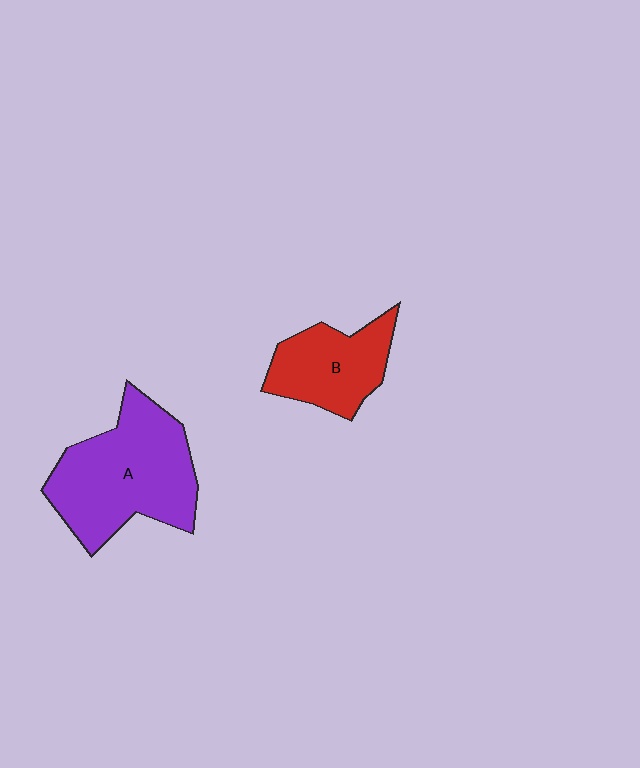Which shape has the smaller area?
Shape B (red).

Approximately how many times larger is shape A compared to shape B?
Approximately 1.7 times.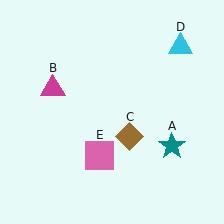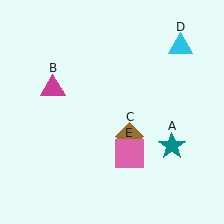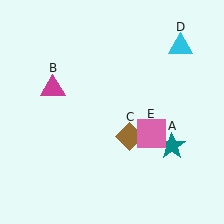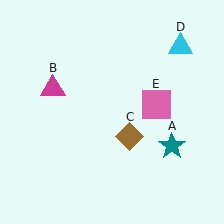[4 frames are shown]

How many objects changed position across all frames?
1 object changed position: pink square (object E).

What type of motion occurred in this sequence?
The pink square (object E) rotated counterclockwise around the center of the scene.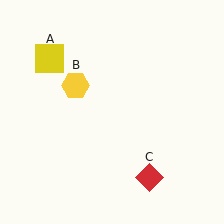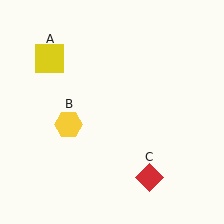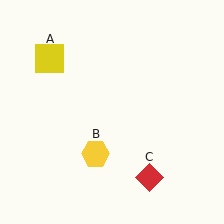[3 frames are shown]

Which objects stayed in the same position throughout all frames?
Yellow square (object A) and red diamond (object C) remained stationary.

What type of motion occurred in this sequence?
The yellow hexagon (object B) rotated counterclockwise around the center of the scene.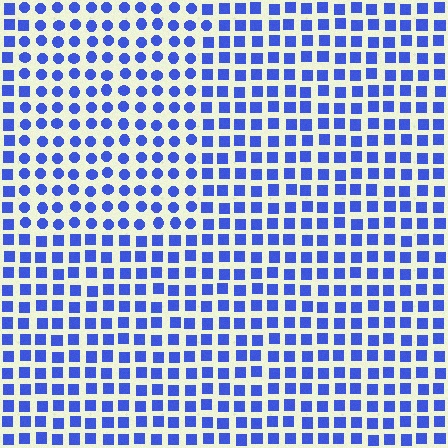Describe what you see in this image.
The image is filled with small blue elements arranged in a uniform grid. A rectangle-shaped region contains circles, while the surrounding area contains squares. The boundary is defined purely by the change in element shape.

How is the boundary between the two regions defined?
The boundary is defined by a change in element shape: circles inside vs. squares outside. All elements share the same color and spacing.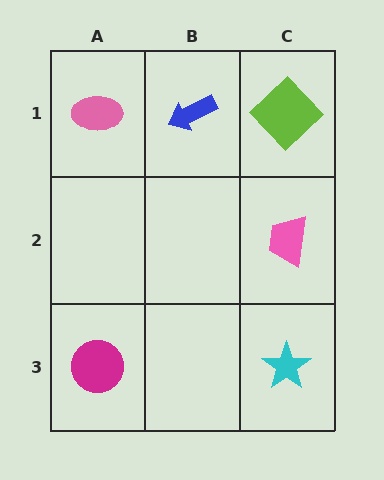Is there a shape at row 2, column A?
No, that cell is empty.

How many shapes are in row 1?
3 shapes.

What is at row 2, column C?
A pink trapezoid.